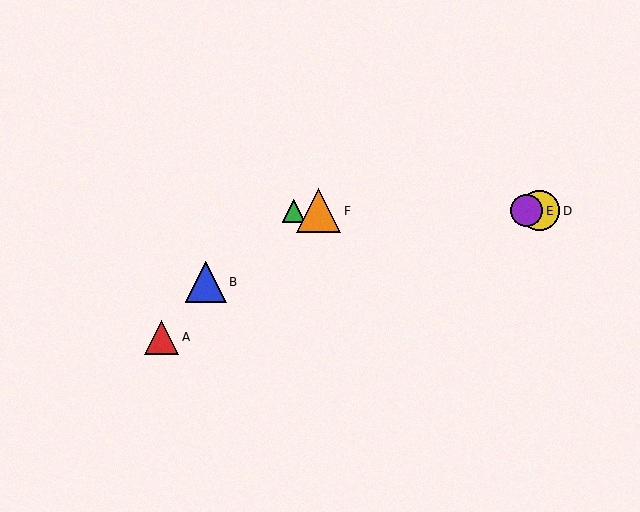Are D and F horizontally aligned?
Yes, both are at y≈211.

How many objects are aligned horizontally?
4 objects (C, D, E, F) are aligned horizontally.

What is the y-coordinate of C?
Object C is at y≈211.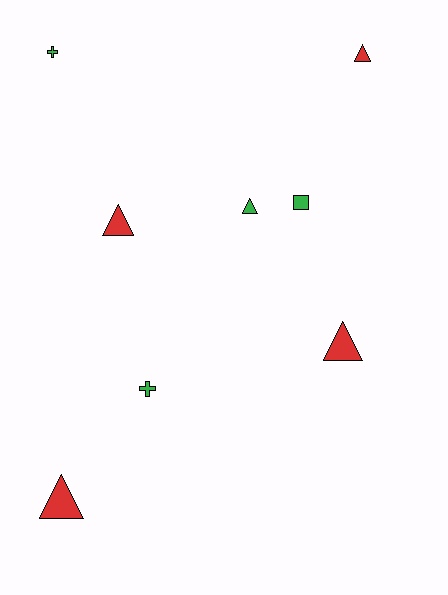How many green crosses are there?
There are 2 green crosses.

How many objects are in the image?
There are 8 objects.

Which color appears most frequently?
Red, with 4 objects.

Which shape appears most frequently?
Triangle, with 5 objects.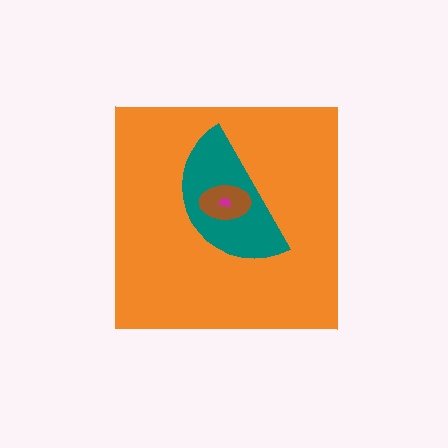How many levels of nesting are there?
4.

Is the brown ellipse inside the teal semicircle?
Yes.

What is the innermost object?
The magenta trapezoid.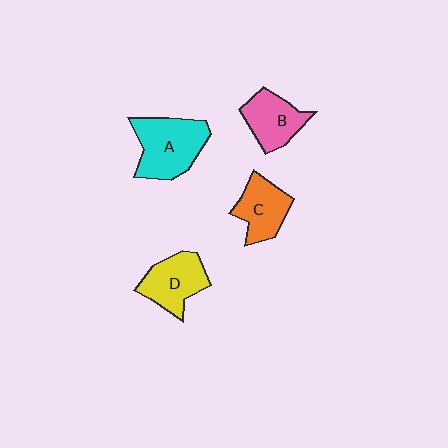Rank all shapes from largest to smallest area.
From largest to smallest: A (cyan), D (yellow), B (pink), C (orange).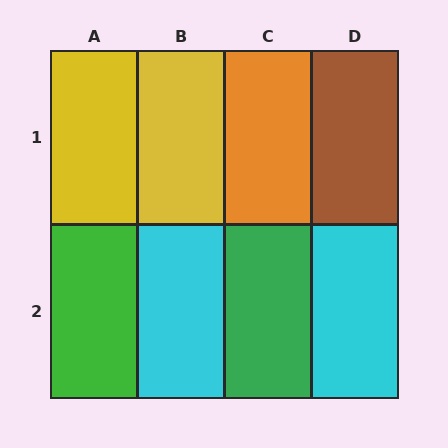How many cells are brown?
1 cell is brown.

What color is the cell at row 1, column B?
Yellow.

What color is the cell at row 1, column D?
Brown.